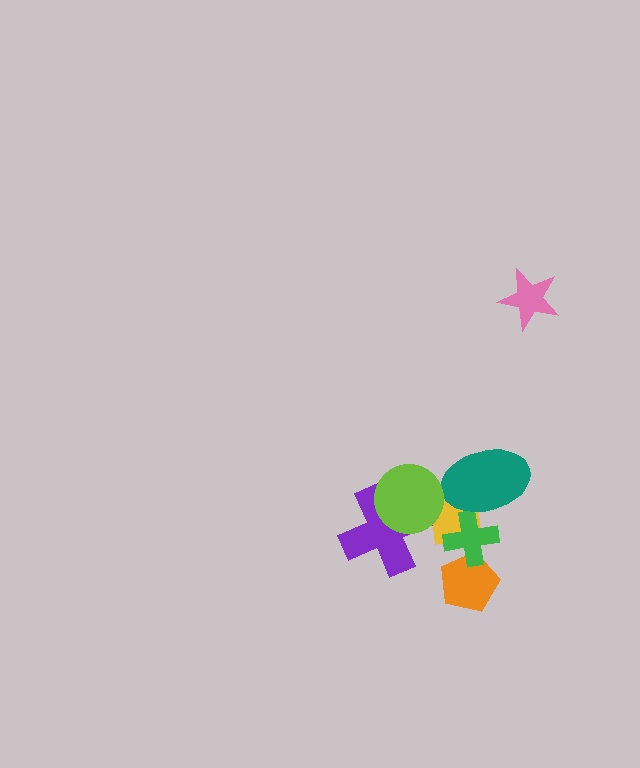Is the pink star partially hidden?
No, no other shape covers it.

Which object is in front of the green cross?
The teal ellipse is in front of the green cross.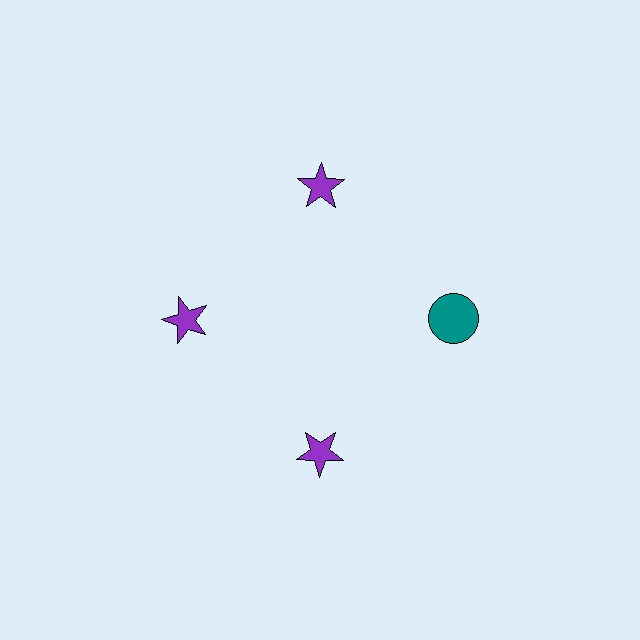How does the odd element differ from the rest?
It differs in both color (teal instead of purple) and shape (circle instead of star).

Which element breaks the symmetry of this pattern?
The teal circle at roughly the 3 o'clock position breaks the symmetry. All other shapes are purple stars.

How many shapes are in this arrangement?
There are 4 shapes arranged in a ring pattern.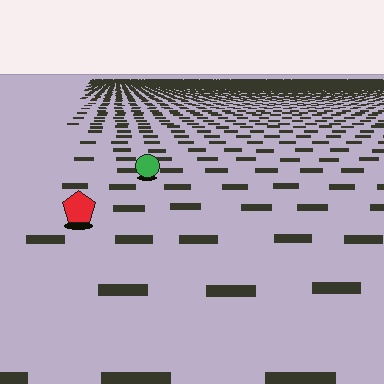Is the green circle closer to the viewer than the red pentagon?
No. The red pentagon is closer — you can tell from the texture gradient: the ground texture is coarser near it.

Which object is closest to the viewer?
The red pentagon is closest. The texture marks near it are larger and more spread out.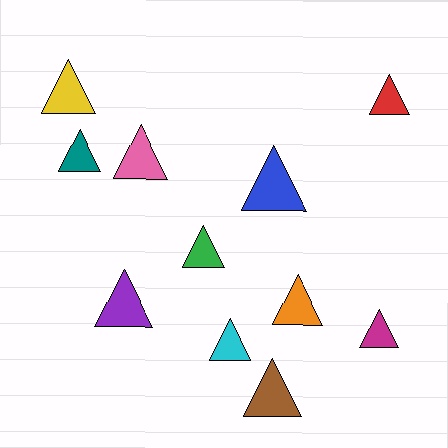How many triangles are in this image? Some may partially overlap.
There are 11 triangles.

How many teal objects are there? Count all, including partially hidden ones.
There is 1 teal object.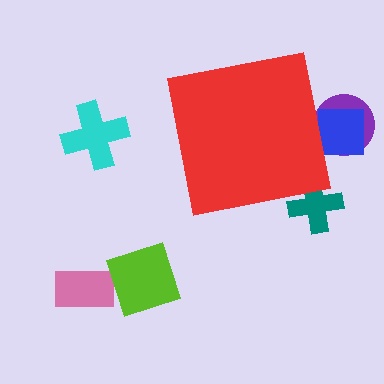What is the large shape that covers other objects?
A red square.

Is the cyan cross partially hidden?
No, the cyan cross is fully visible.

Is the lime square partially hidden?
No, the lime square is fully visible.